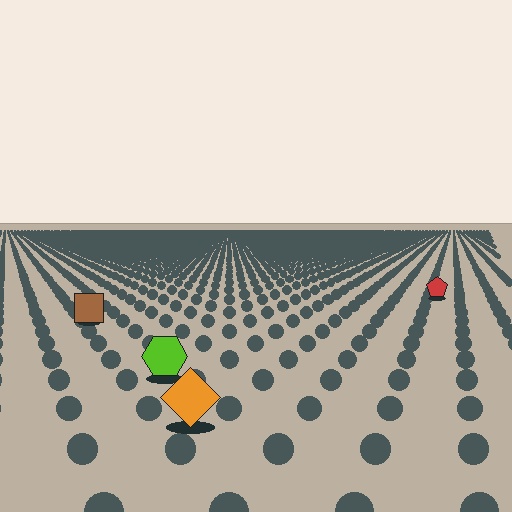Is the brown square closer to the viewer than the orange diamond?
No. The orange diamond is closer — you can tell from the texture gradient: the ground texture is coarser near it.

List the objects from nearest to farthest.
From nearest to farthest: the orange diamond, the lime hexagon, the brown square, the red pentagon.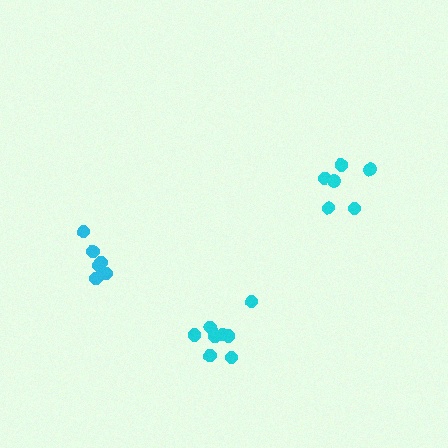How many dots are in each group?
Group 1: 6 dots, Group 2: 8 dots, Group 3: 6 dots (20 total).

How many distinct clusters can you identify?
There are 3 distinct clusters.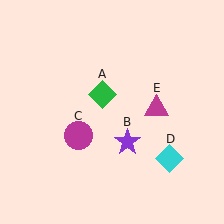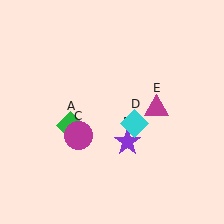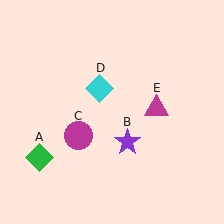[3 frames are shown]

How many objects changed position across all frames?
2 objects changed position: green diamond (object A), cyan diamond (object D).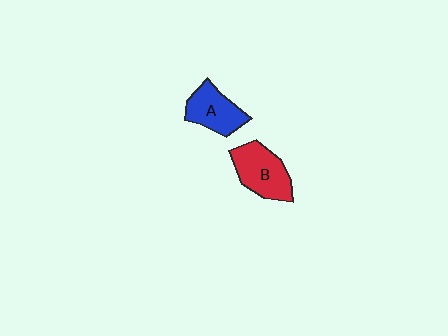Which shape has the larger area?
Shape B (red).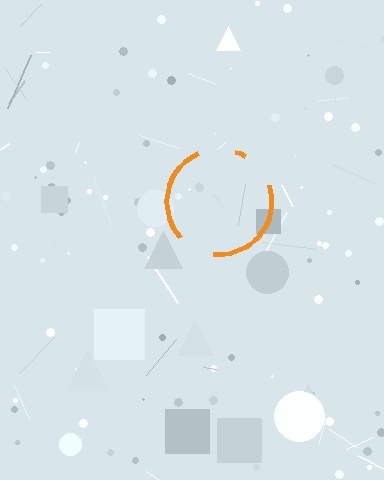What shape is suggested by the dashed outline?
The dashed outline suggests a circle.